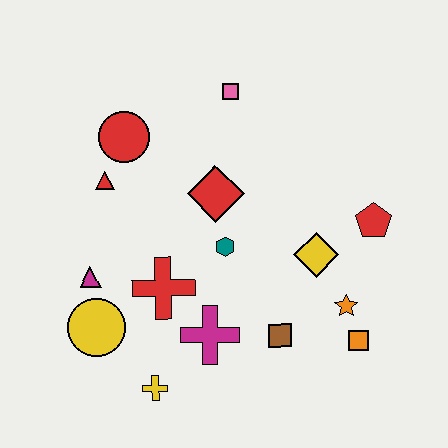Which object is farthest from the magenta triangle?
The red pentagon is farthest from the magenta triangle.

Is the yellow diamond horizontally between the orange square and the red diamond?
Yes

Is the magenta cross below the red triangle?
Yes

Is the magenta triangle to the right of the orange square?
No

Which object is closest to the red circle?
The red triangle is closest to the red circle.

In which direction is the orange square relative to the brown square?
The orange square is to the right of the brown square.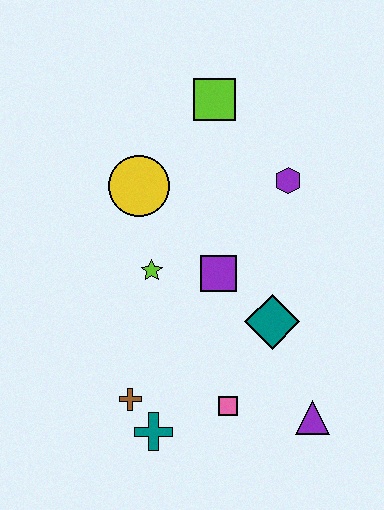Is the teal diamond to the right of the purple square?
Yes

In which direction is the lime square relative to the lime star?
The lime square is above the lime star.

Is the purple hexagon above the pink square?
Yes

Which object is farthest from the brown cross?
The lime square is farthest from the brown cross.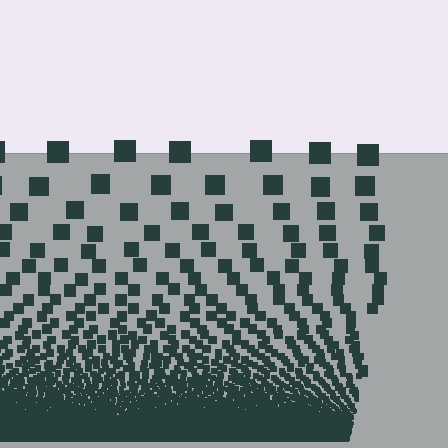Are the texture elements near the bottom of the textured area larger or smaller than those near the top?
Smaller. The gradient is inverted — elements near the bottom are smaller and denser.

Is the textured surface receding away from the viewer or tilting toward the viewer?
The surface appears to tilt toward the viewer. Texture elements get larger and sparser toward the top.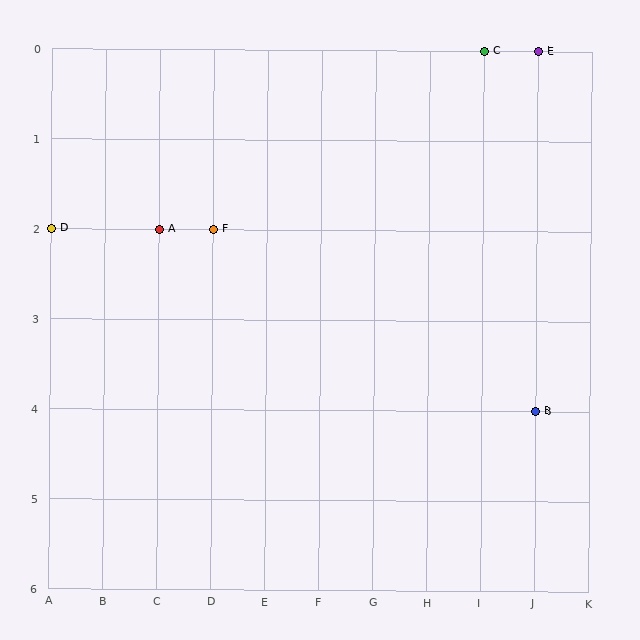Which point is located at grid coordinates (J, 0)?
Point E is at (J, 0).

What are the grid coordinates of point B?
Point B is at grid coordinates (J, 4).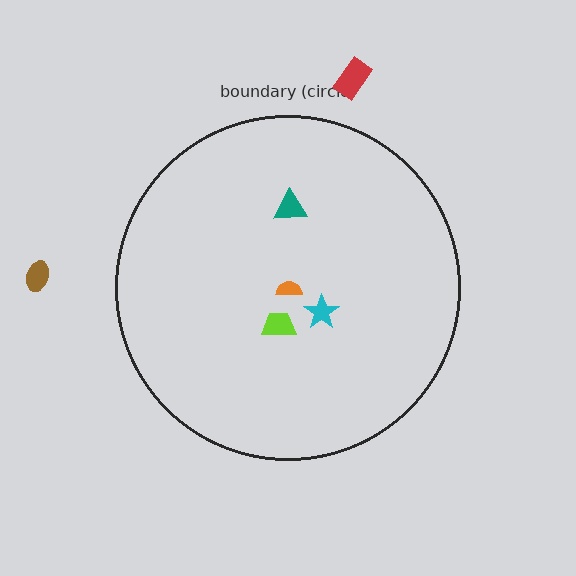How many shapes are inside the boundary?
4 inside, 2 outside.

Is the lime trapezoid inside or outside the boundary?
Inside.